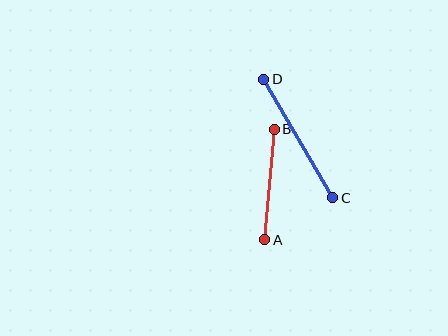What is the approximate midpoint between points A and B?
The midpoint is at approximately (270, 185) pixels.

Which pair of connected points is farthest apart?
Points C and D are farthest apart.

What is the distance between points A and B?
The distance is approximately 111 pixels.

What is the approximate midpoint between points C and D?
The midpoint is at approximately (298, 139) pixels.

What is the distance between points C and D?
The distance is approximately 137 pixels.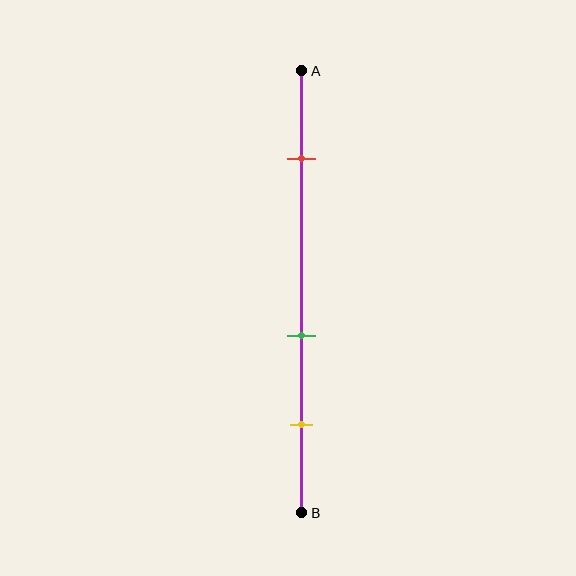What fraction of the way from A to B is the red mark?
The red mark is approximately 20% (0.2) of the way from A to B.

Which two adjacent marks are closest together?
The green and yellow marks are the closest adjacent pair.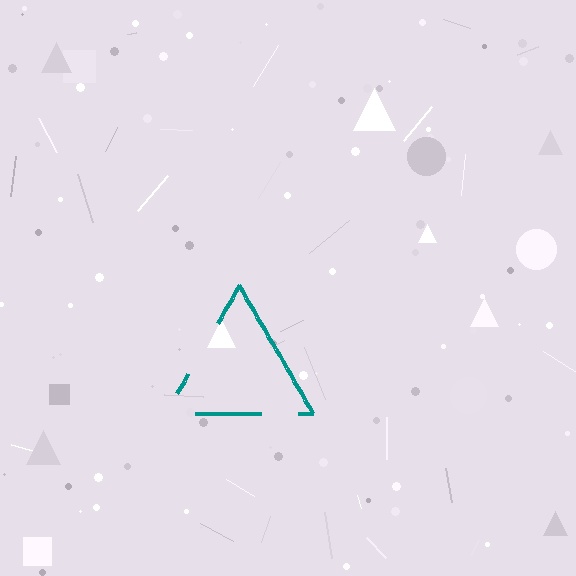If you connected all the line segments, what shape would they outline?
They would outline a triangle.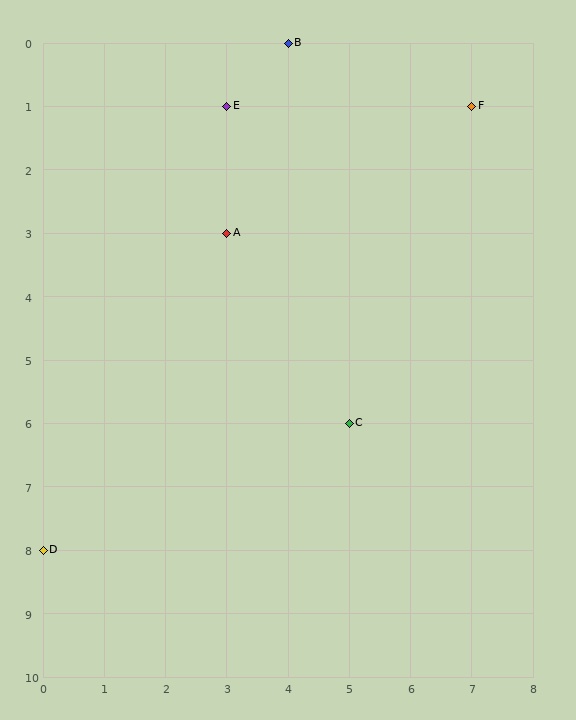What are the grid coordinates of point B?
Point B is at grid coordinates (4, 0).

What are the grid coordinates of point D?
Point D is at grid coordinates (0, 8).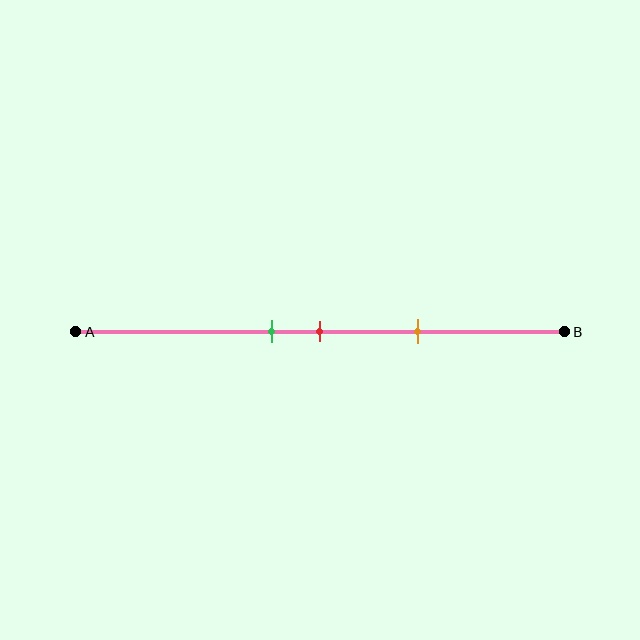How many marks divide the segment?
There are 3 marks dividing the segment.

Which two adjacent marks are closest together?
The green and red marks are the closest adjacent pair.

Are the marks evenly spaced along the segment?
Yes, the marks are approximately evenly spaced.